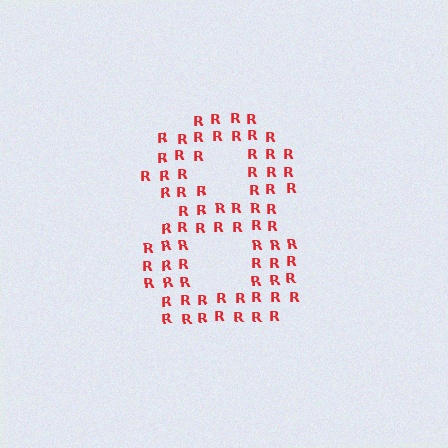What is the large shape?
The large shape is the digit 8.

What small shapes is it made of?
It is made of small letter R's.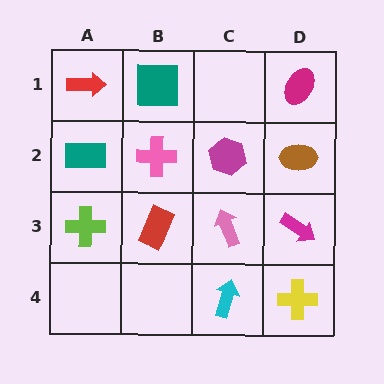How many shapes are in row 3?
4 shapes.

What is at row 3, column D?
A magenta arrow.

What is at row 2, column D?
A brown ellipse.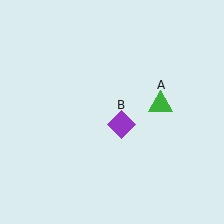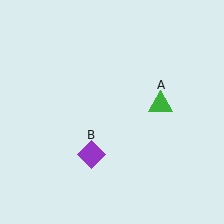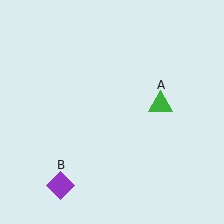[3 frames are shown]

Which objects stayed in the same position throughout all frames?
Green triangle (object A) remained stationary.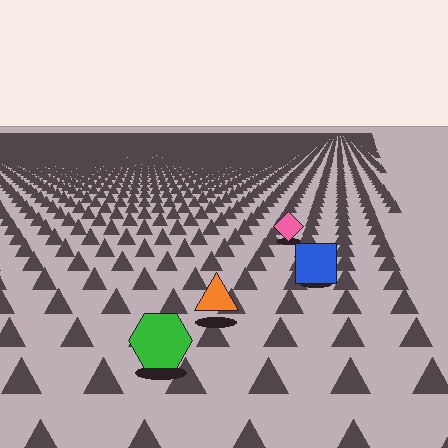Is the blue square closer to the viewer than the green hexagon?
No. The green hexagon is closer — you can tell from the texture gradient: the ground texture is coarser near it.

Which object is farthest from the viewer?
The pink diamond is farthest from the viewer. It appears smaller and the ground texture around it is denser.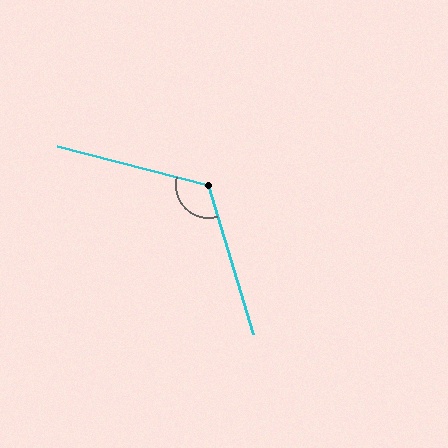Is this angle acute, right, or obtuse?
It is obtuse.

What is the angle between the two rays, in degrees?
Approximately 121 degrees.